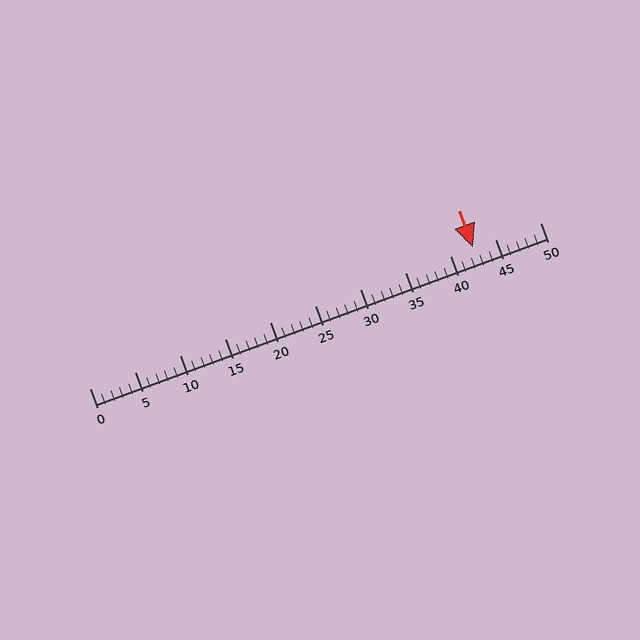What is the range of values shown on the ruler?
The ruler shows values from 0 to 50.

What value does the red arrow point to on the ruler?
The red arrow points to approximately 43.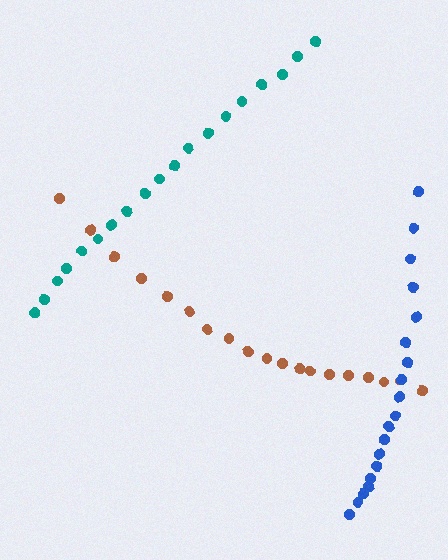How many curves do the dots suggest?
There are 3 distinct paths.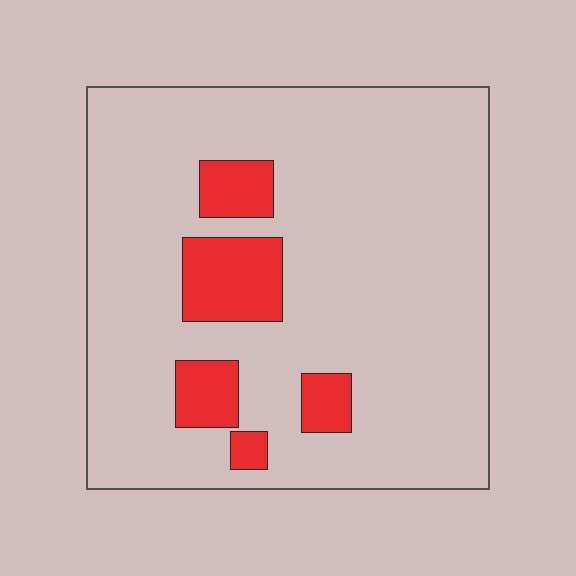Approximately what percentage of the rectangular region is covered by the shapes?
Approximately 15%.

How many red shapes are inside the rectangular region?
5.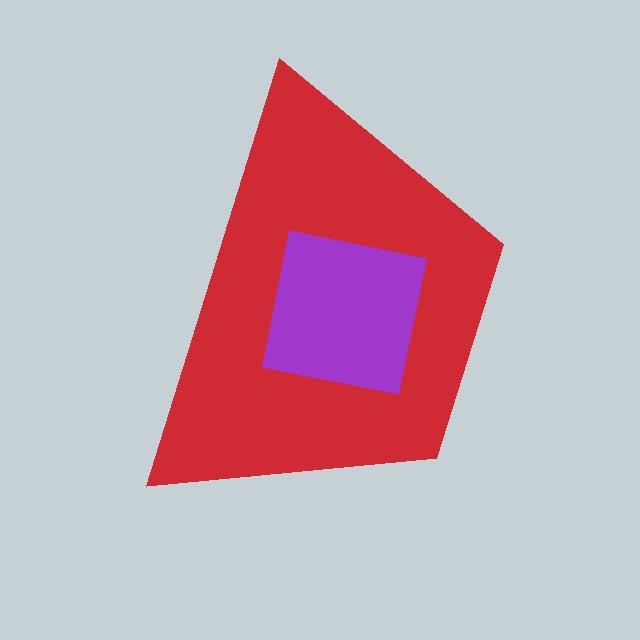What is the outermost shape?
The red trapezoid.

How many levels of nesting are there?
2.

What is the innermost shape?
The purple square.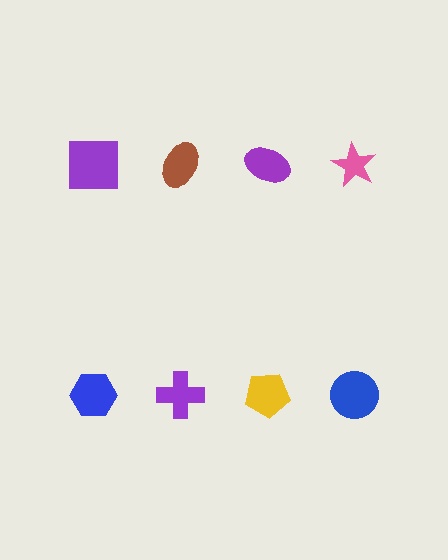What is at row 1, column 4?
A pink star.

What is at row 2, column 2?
A purple cross.